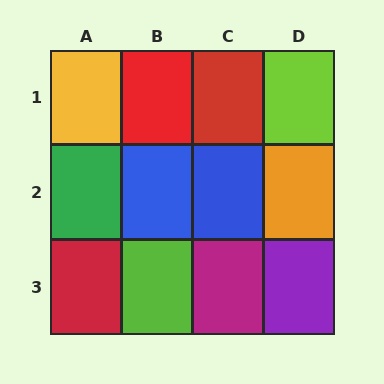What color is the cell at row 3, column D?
Purple.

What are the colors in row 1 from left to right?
Yellow, red, red, lime.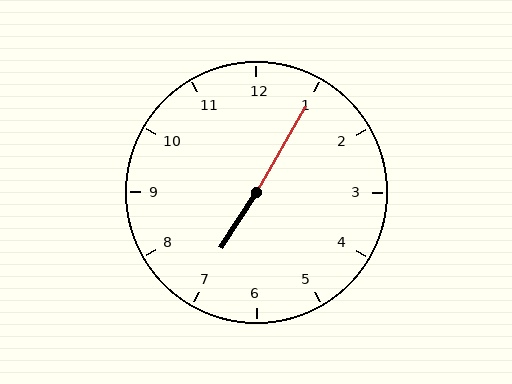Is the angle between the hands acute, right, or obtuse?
It is obtuse.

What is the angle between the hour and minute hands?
Approximately 178 degrees.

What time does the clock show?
7:05.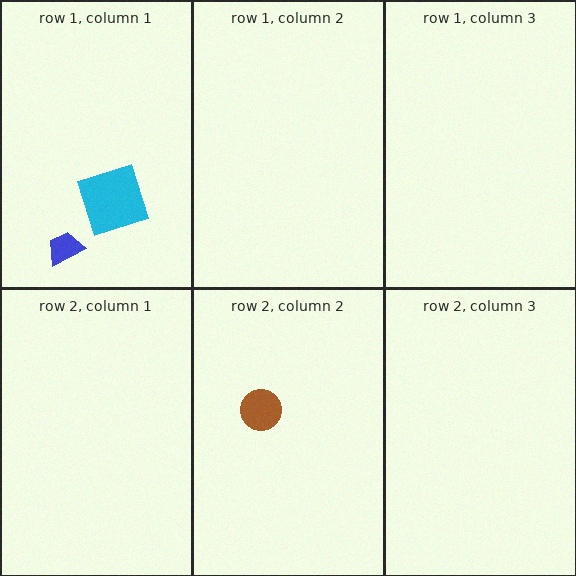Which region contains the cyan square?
The row 1, column 1 region.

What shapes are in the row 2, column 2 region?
The brown circle.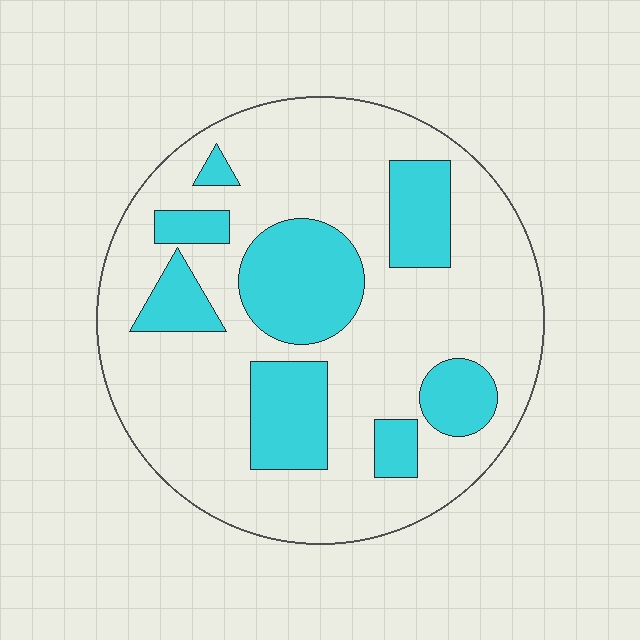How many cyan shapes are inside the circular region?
8.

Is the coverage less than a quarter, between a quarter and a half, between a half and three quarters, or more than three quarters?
Between a quarter and a half.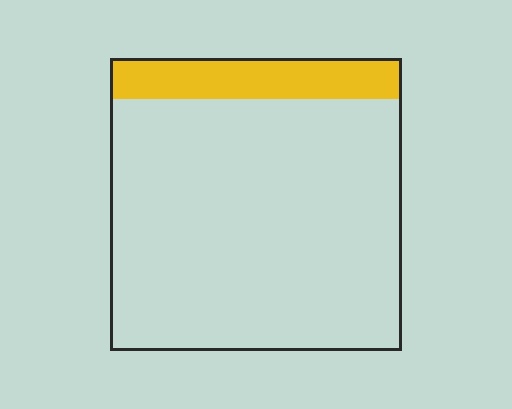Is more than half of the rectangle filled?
No.